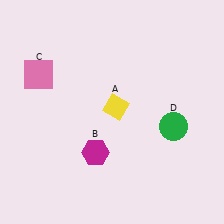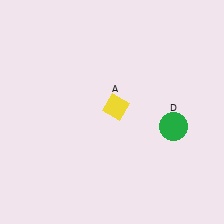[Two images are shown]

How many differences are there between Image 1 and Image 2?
There are 2 differences between the two images.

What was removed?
The magenta hexagon (B), the pink square (C) were removed in Image 2.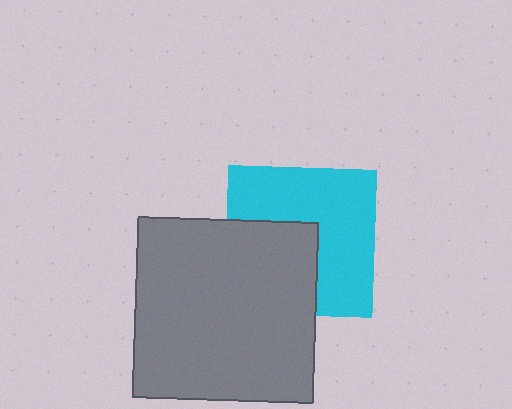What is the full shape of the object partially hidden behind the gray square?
The partially hidden object is a cyan square.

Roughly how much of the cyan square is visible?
About half of it is visible (roughly 61%).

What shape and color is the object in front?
The object in front is a gray square.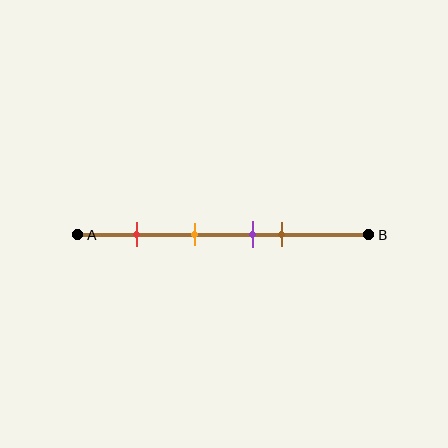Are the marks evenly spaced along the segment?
No, the marks are not evenly spaced.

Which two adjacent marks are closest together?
The purple and brown marks are the closest adjacent pair.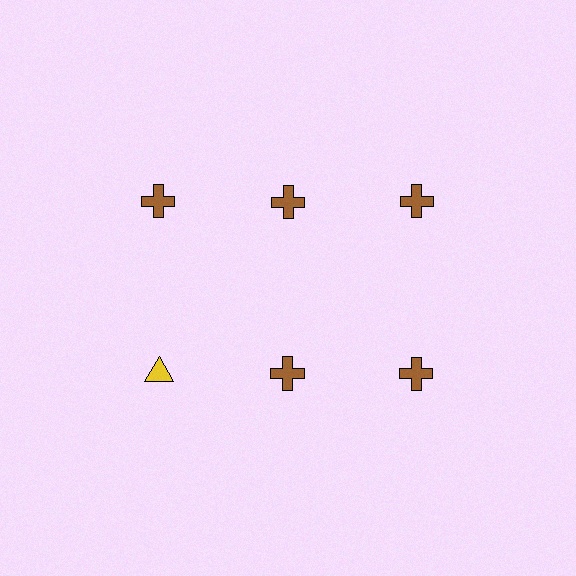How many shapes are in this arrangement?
There are 6 shapes arranged in a grid pattern.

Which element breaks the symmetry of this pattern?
The yellow triangle in the second row, leftmost column breaks the symmetry. All other shapes are brown crosses.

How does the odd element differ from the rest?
It differs in both color (yellow instead of brown) and shape (triangle instead of cross).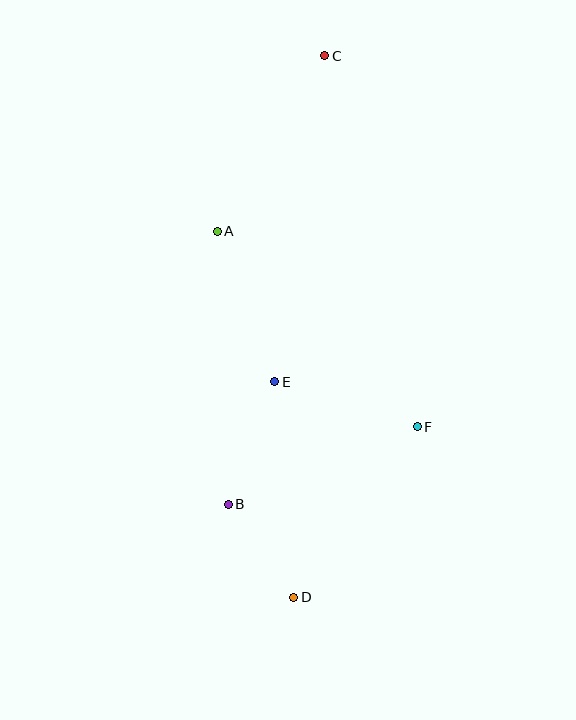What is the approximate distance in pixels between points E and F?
The distance between E and F is approximately 149 pixels.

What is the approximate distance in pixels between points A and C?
The distance between A and C is approximately 205 pixels.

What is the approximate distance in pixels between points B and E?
The distance between B and E is approximately 131 pixels.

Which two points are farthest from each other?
Points C and D are farthest from each other.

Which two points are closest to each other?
Points B and D are closest to each other.